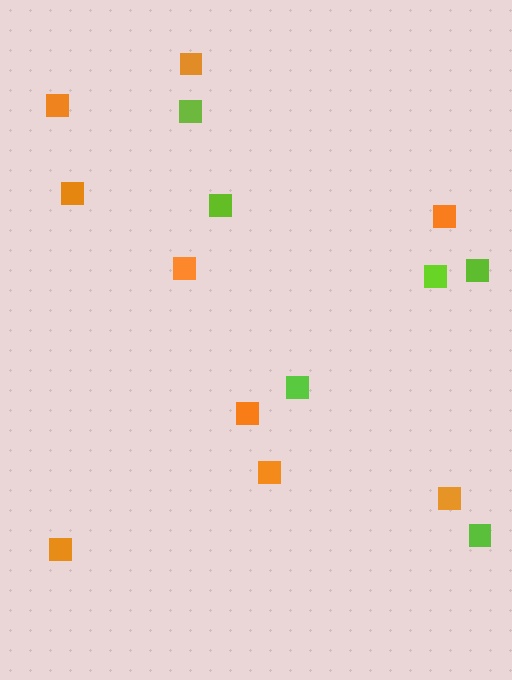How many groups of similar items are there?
There are 2 groups: one group of orange squares (9) and one group of lime squares (6).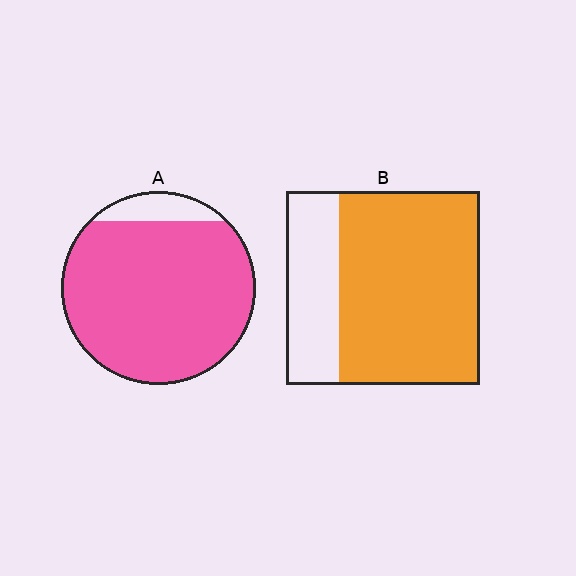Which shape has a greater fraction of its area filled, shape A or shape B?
Shape A.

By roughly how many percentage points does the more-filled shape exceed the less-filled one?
By roughly 20 percentage points (A over B).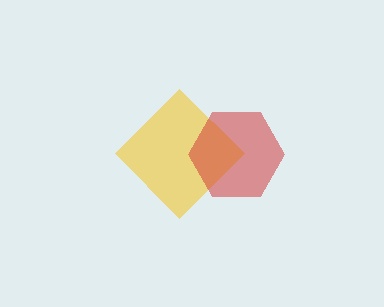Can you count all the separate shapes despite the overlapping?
Yes, there are 2 separate shapes.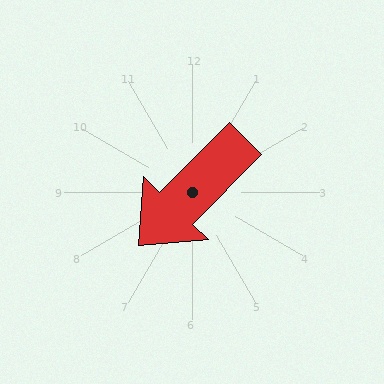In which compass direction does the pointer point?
Southwest.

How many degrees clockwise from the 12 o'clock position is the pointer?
Approximately 225 degrees.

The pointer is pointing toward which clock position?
Roughly 7 o'clock.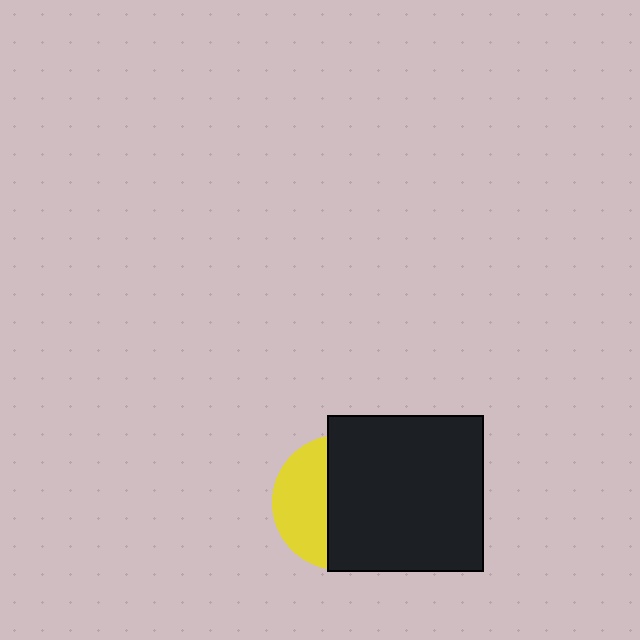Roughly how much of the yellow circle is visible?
A small part of it is visible (roughly 39%).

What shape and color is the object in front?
The object in front is a black square.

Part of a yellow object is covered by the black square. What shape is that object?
It is a circle.